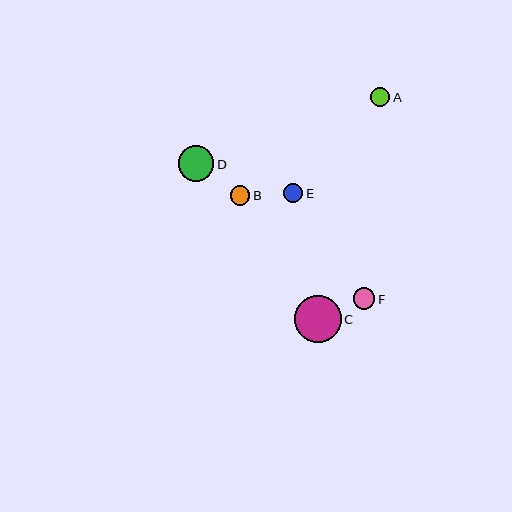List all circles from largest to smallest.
From largest to smallest: C, D, F, B, E, A.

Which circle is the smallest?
Circle A is the smallest with a size of approximately 19 pixels.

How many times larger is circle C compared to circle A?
Circle C is approximately 2.5 times the size of circle A.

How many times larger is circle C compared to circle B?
Circle C is approximately 2.4 times the size of circle B.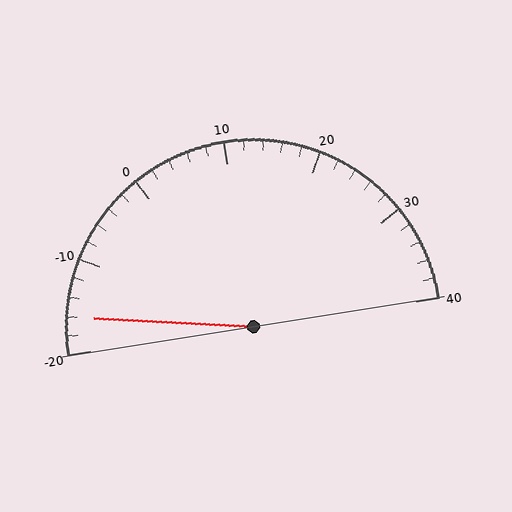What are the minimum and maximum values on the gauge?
The gauge ranges from -20 to 40.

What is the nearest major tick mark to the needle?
The nearest major tick mark is -20.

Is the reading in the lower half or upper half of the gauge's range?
The reading is in the lower half of the range (-20 to 40).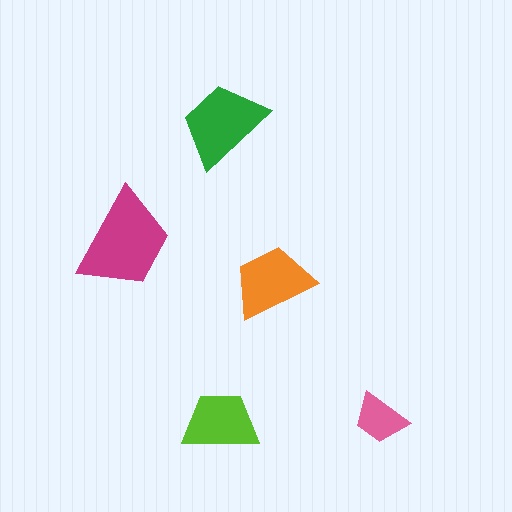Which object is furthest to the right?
The pink trapezoid is rightmost.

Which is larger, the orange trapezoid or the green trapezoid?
The green one.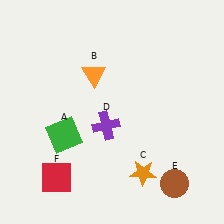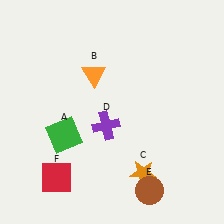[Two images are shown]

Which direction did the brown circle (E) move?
The brown circle (E) moved left.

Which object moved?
The brown circle (E) moved left.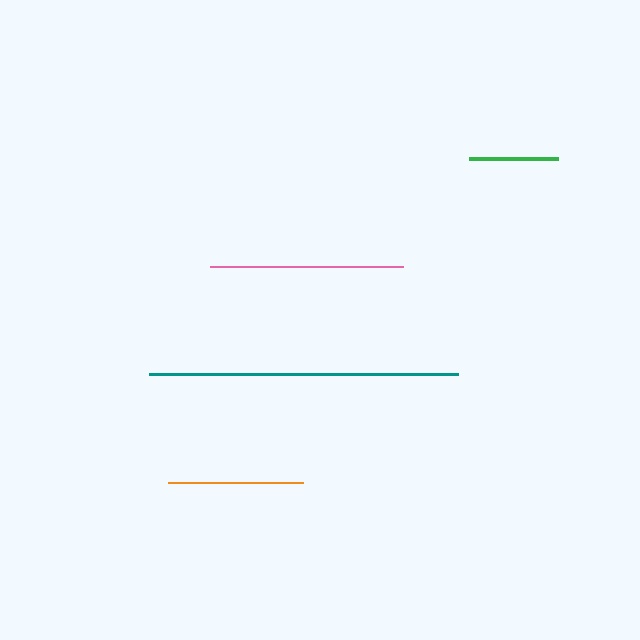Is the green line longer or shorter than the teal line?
The teal line is longer than the green line.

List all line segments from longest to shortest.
From longest to shortest: teal, pink, orange, green.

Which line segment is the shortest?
The green line is the shortest at approximately 88 pixels.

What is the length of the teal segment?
The teal segment is approximately 309 pixels long.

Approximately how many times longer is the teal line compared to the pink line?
The teal line is approximately 1.6 times the length of the pink line.